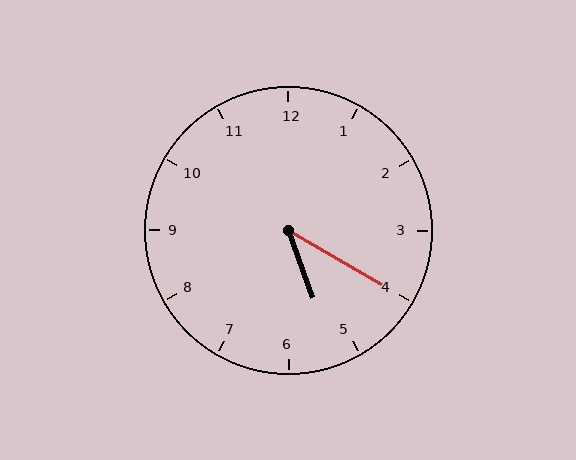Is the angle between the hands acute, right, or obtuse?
It is acute.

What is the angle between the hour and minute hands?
Approximately 40 degrees.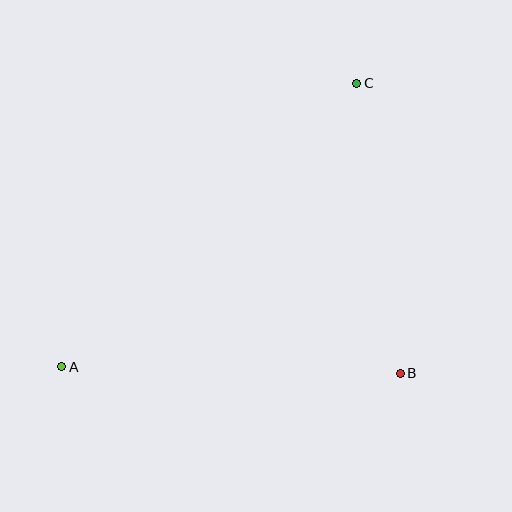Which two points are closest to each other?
Points B and C are closest to each other.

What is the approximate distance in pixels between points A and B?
The distance between A and B is approximately 338 pixels.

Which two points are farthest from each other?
Points A and C are farthest from each other.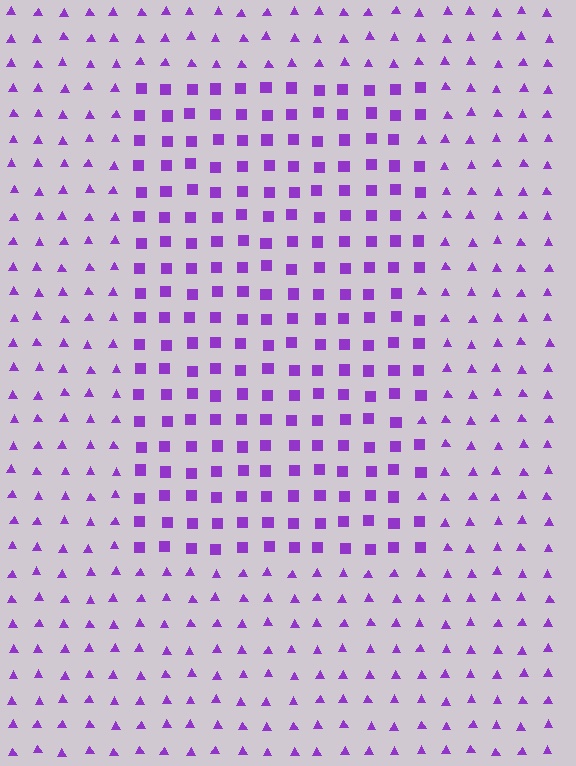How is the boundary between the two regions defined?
The boundary is defined by a change in element shape: squares inside vs. triangles outside. All elements share the same color and spacing.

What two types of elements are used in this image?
The image uses squares inside the rectangle region and triangles outside it.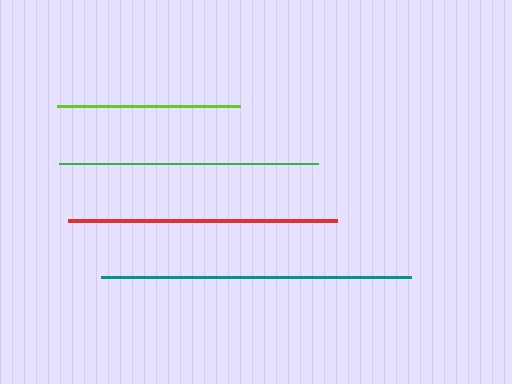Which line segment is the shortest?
The lime line is the shortest at approximately 183 pixels.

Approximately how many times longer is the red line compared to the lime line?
The red line is approximately 1.5 times the length of the lime line.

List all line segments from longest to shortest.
From longest to shortest: teal, red, green, lime.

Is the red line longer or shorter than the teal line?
The teal line is longer than the red line.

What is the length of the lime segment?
The lime segment is approximately 183 pixels long.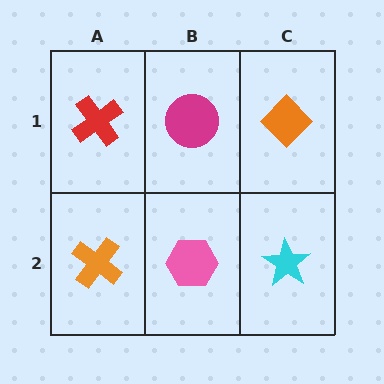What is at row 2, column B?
A pink hexagon.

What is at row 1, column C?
An orange diamond.